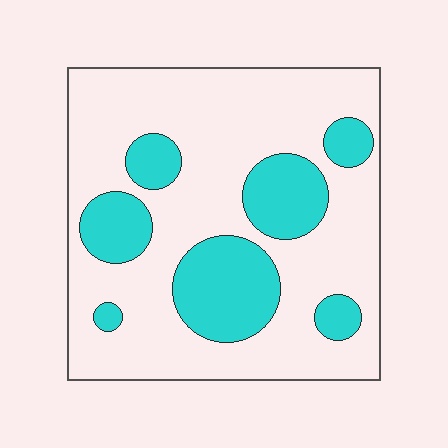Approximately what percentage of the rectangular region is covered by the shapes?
Approximately 25%.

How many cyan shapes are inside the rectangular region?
7.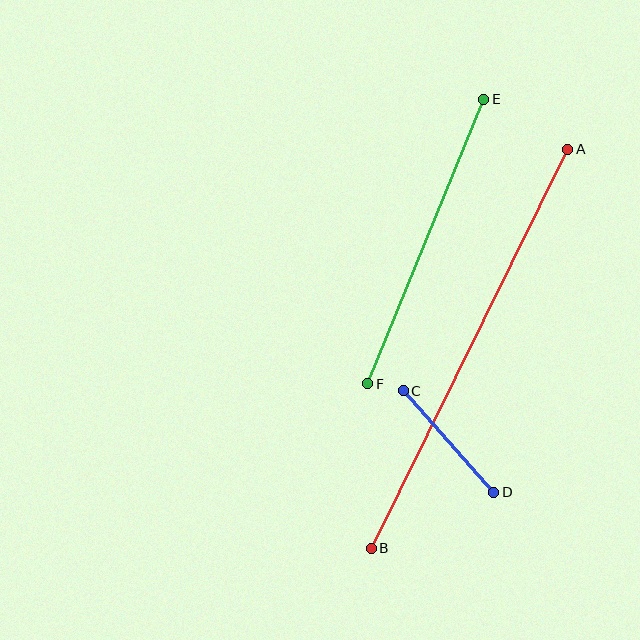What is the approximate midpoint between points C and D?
The midpoint is at approximately (448, 442) pixels.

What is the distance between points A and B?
The distance is approximately 445 pixels.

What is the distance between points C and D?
The distance is approximately 136 pixels.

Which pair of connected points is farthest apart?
Points A and B are farthest apart.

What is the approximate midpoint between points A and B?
The midpoint is at approximately (470, 349) pixels.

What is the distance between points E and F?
The distance is approximately 307 pixels.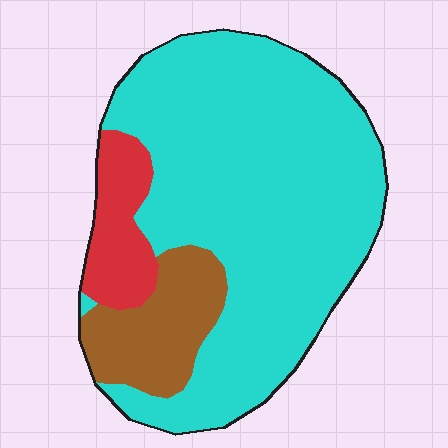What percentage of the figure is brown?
Brown takes up less than a sixth of the figure.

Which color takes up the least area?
Red, at roughly 10%.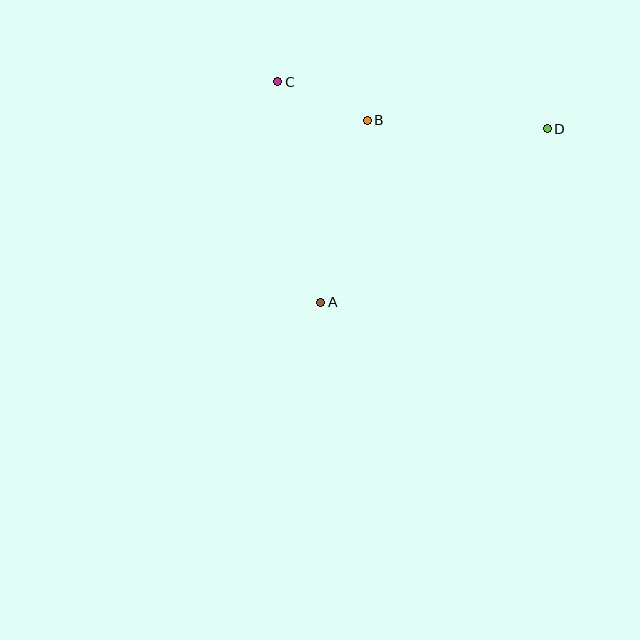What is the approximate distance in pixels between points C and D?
The distance between C and D is approximately 274 pixels.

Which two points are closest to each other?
Points B and C are closest to each other.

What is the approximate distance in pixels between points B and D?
The distance between B and D is approximately 180 pixels.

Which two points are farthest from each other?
Points A and D are farthest from each other.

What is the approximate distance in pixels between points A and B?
The distance between A and B is approximately 188 pixels.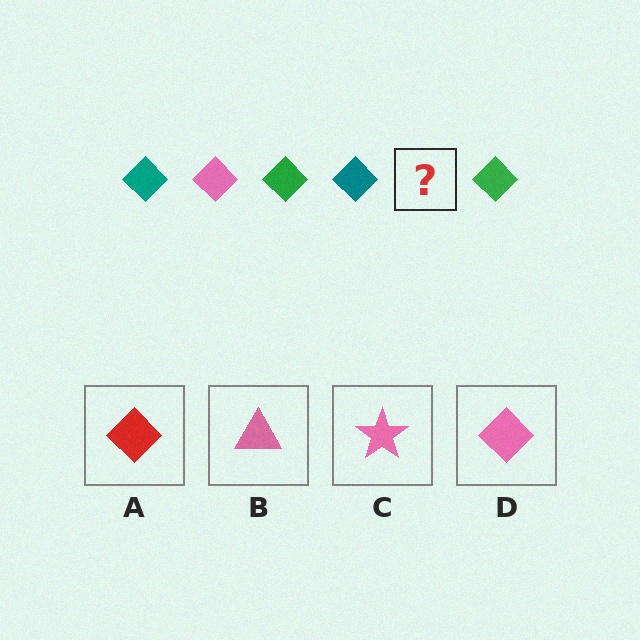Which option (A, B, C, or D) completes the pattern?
D.